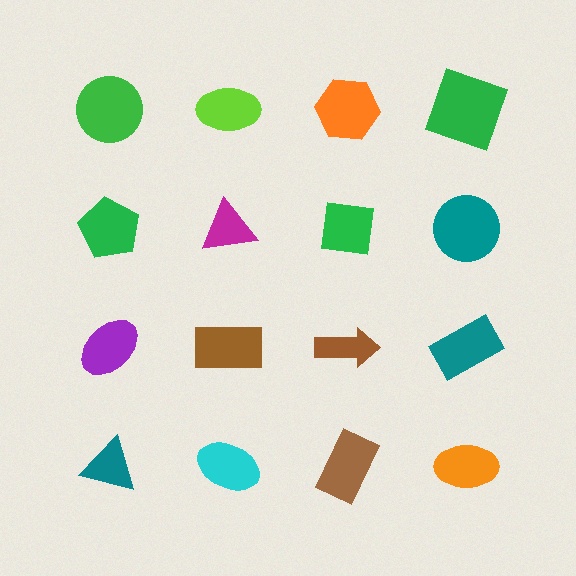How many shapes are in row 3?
4 shapes.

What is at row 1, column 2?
A lime ellipse.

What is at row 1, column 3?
An orange hexagon.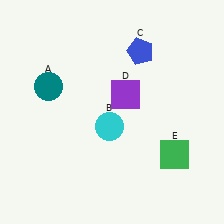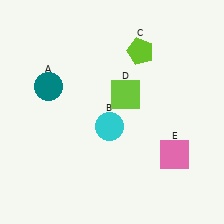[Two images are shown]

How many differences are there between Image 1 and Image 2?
There are 3 differences between the two images.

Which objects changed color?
C changed from blue to lime. D changed from purple to lime. E changed from green to pink.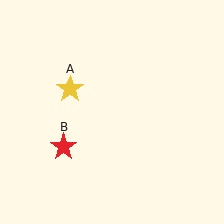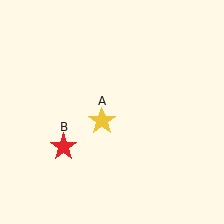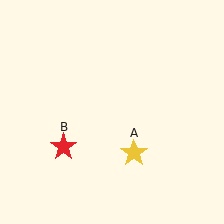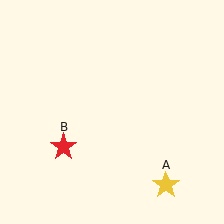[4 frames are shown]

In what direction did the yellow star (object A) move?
The yellow star (object A) moved down and to the right.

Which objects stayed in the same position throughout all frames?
Red star (object B) remained stationary.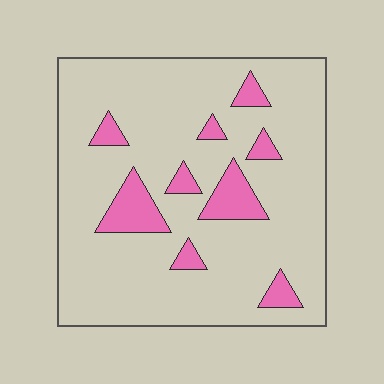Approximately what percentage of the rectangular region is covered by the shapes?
Approximately 15%.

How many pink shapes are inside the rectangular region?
9.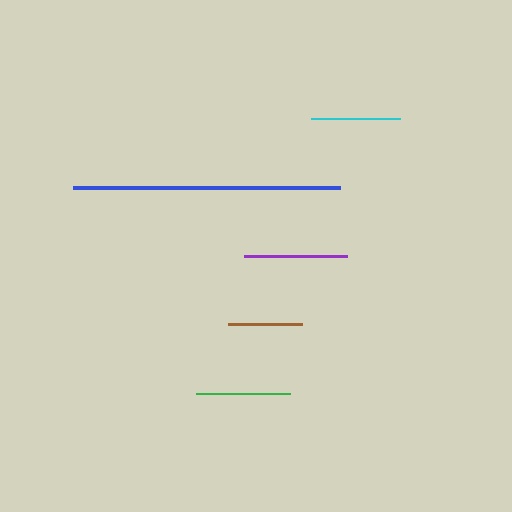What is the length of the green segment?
The green segment is approximately 93 pixels long.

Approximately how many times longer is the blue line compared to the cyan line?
The blue line is approximately 3.0 times the length of the cyan line.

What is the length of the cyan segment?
The cyan segment is approximately 90 pixels long.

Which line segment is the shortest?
The brown line is the shortest at approximately 74 pixels.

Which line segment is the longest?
The blue line is the longest at approximately 267 pixels.